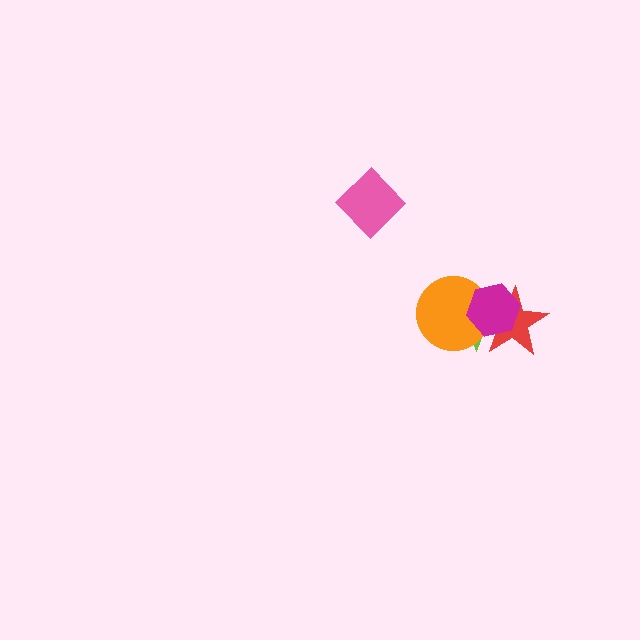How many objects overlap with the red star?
3 objects overlap with the red star.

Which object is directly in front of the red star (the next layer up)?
The lime star is directly in front of the red star.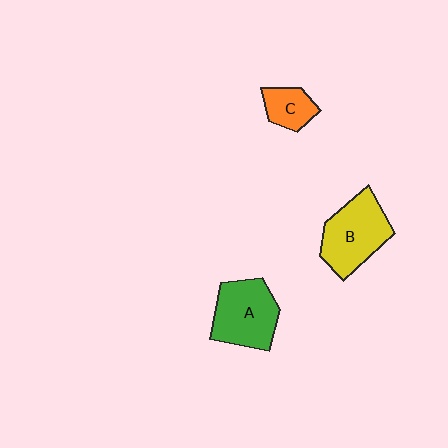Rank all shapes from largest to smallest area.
From largest to smallest: B (yellow), A (green), C (orange).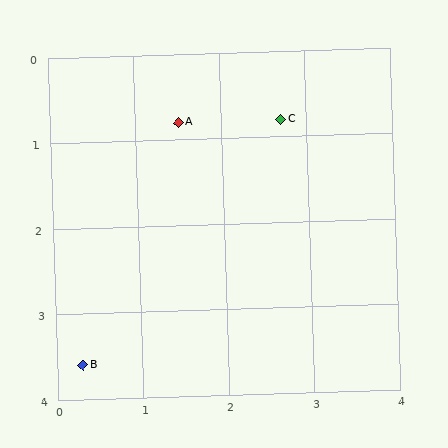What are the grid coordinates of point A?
Point A is at approximately (1.5, 0.8).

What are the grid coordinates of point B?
Point B is at approximately (0.3, 3.6).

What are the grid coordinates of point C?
Point C is at approximately (2.7, 0.8).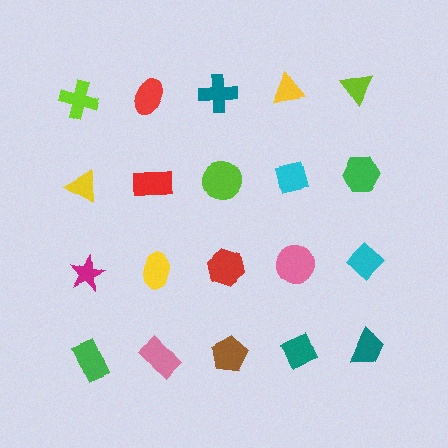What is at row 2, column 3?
A lime circle.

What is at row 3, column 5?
A cyan diamond.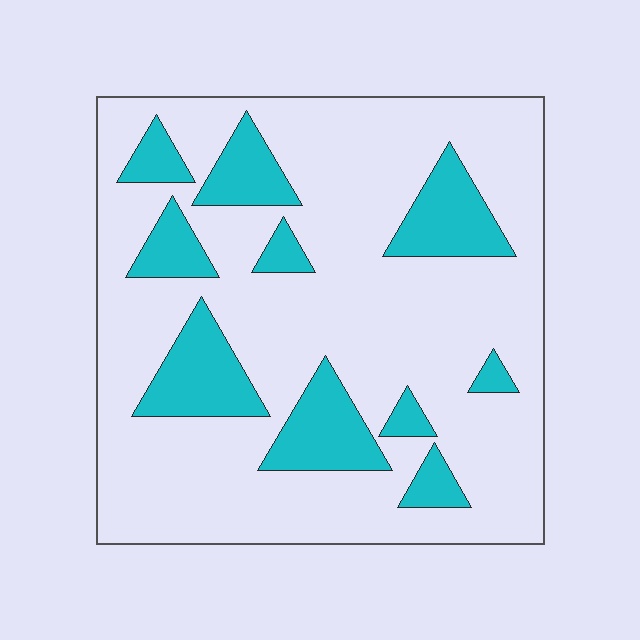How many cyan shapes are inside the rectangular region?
10.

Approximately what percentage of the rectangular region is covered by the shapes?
Approximately 20%.